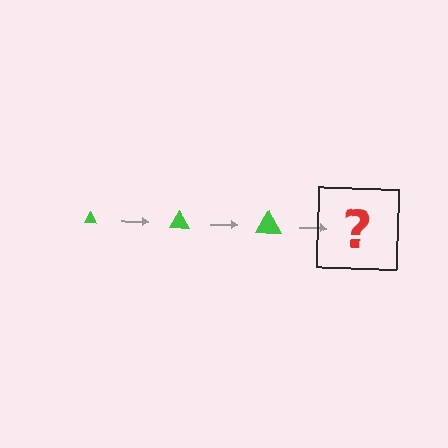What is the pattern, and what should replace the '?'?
The pattern is that the triangle gets progressively larger each step. The '?' should be a green triangle, larger than the previous one.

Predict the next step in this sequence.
The next step is a green triangle, larger than the previous one.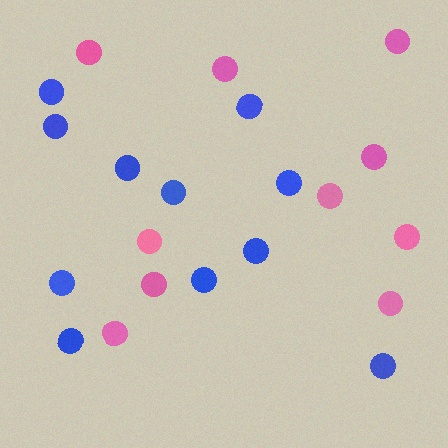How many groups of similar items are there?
There are 2 groups: one group of blue circles (11) and one group of pink circles (10).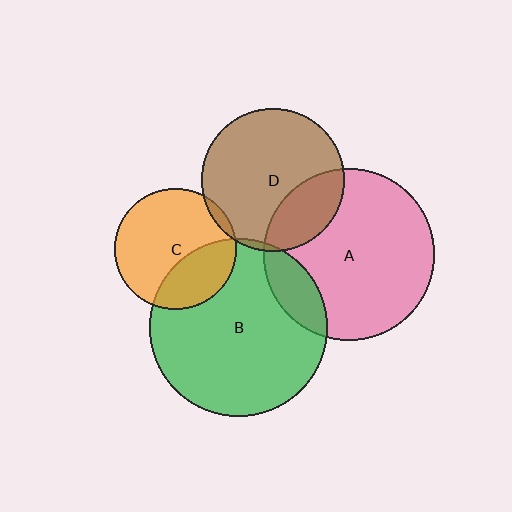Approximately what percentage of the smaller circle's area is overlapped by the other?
Approximately 5%.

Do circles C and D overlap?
Yes.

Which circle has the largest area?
Circle B (green).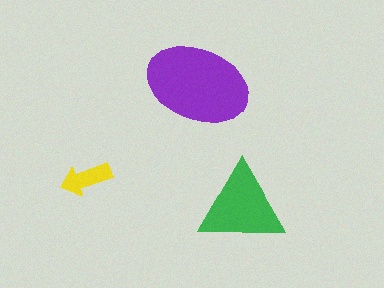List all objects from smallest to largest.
The yellow arrow, the green triangle, the purple ellipse.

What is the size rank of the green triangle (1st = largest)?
2nd.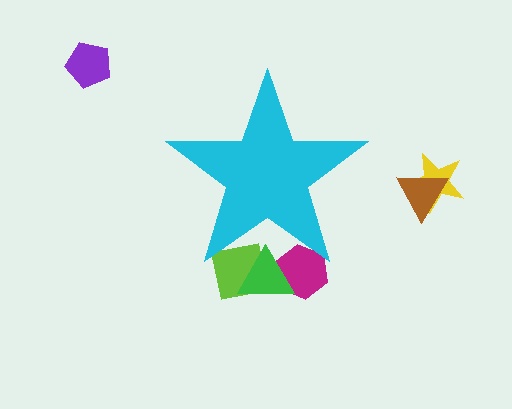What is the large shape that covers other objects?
A cyan star.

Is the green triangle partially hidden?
Yes, the green triangle is partially hidden behind the cyan star.